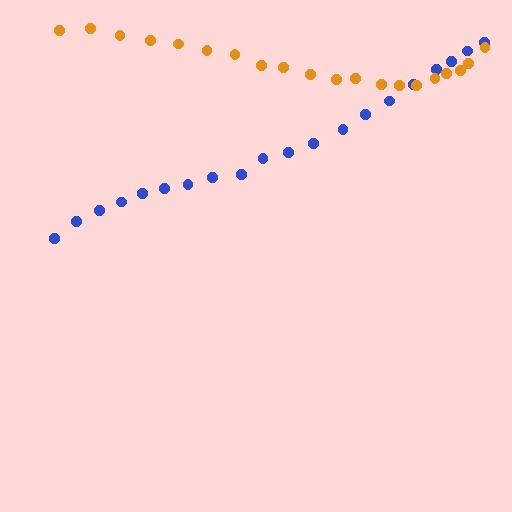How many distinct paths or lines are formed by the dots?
There are 2 distinct paths.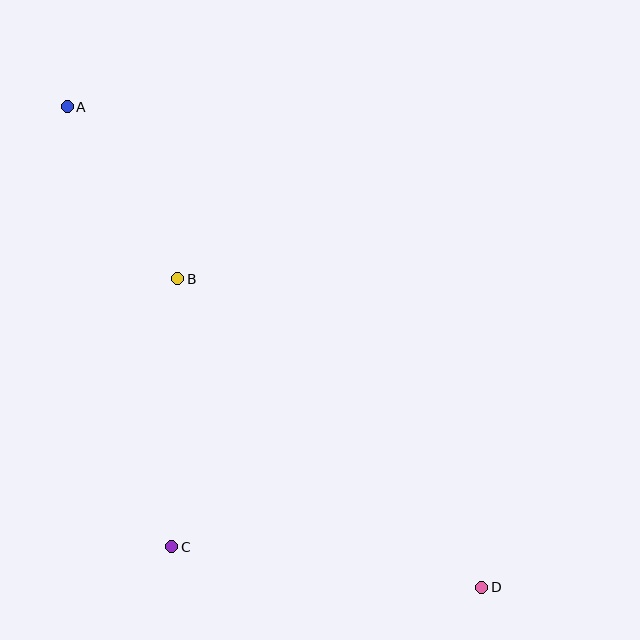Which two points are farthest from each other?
Points A and D are farthest from each other.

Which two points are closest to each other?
Points A and B are closest to each other.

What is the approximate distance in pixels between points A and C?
The distance between A and C is approximately 452 pixels.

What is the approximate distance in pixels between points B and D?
The distance between B and D is approximately 433 pixels.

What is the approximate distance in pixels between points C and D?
The distance between C and D is approximately 313 pixels.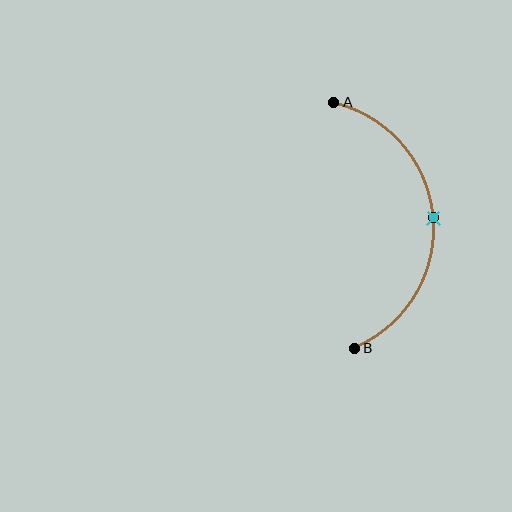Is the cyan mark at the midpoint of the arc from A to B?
Yes. The cyan mark lies on the arc at equal arc-length from both A and B — it is the arc midpoint.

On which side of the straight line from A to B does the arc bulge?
The arc bulges to the right of the straight line connecting A and B.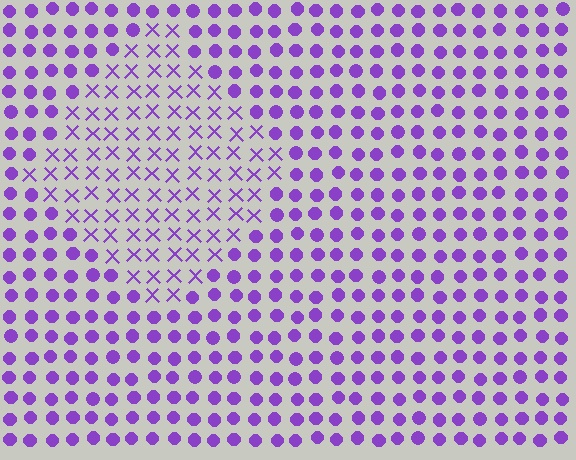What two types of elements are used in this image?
The image uses X marks inside the diamond region and circles outside it.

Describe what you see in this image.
The image is filled with small purple elements arranged in a uniform grid. A diamond-shaped region contains X marks, while the surrounding area contains circles. The boundary is defined purely by the change in element shape.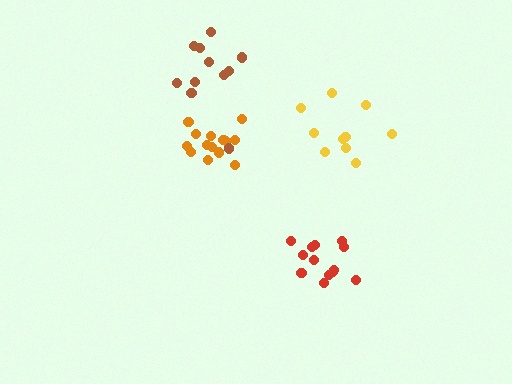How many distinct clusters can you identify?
There are 4 distinct clusters.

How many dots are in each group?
Group 1: 14 dots, Group 2: 13 dots, Group 3: 10 dots, Group 4: 11 dots (48 total).